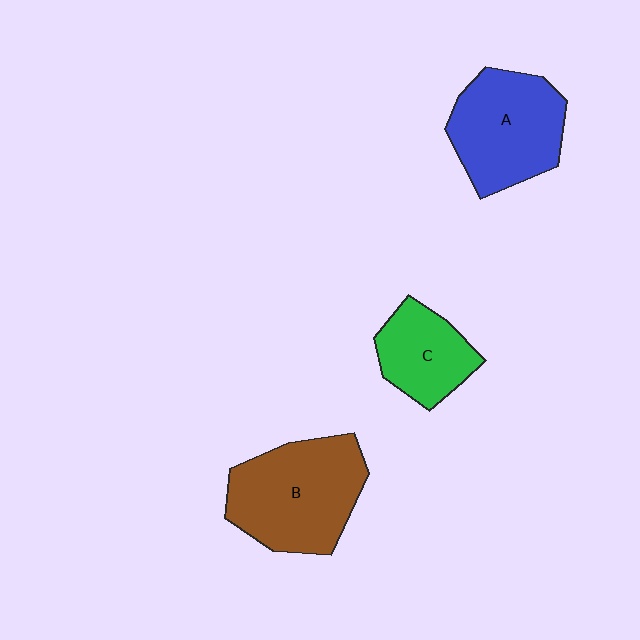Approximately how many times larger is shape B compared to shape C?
Approximately 1.7 times.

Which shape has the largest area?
Shape B (brown).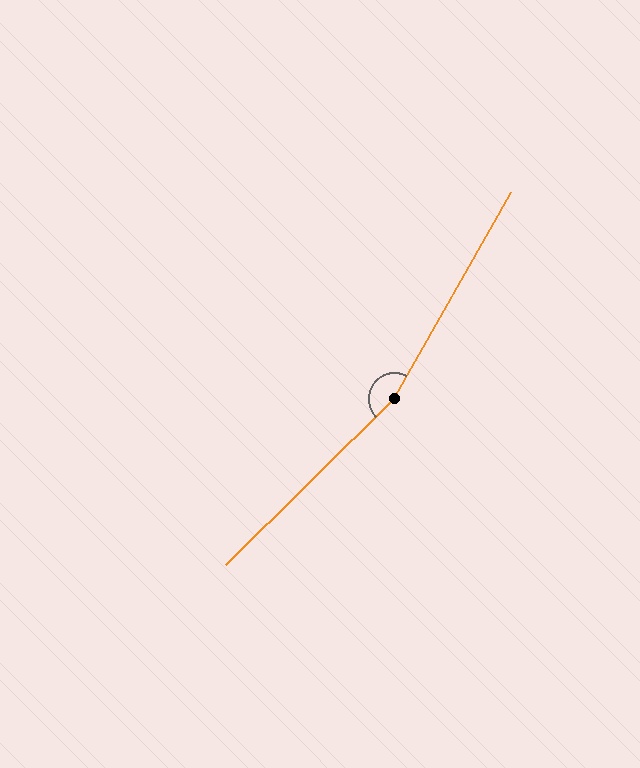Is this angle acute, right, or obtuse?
It is obtuse.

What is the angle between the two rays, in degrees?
Approximately 164 degrees.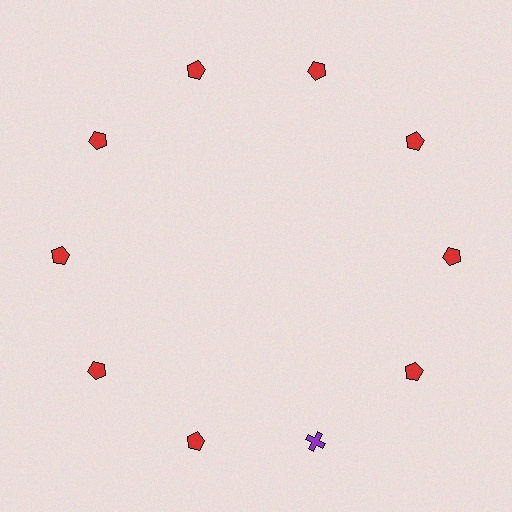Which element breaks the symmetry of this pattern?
The purple cross at roughly the 5 o'clock position breaks the symmetry. All other shapes are red pentagons.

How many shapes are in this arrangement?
There are 10 shapes arranged in a ring pattern.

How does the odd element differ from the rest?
It differs in both color (purple instead of red) and shape (cross instead of pentagon).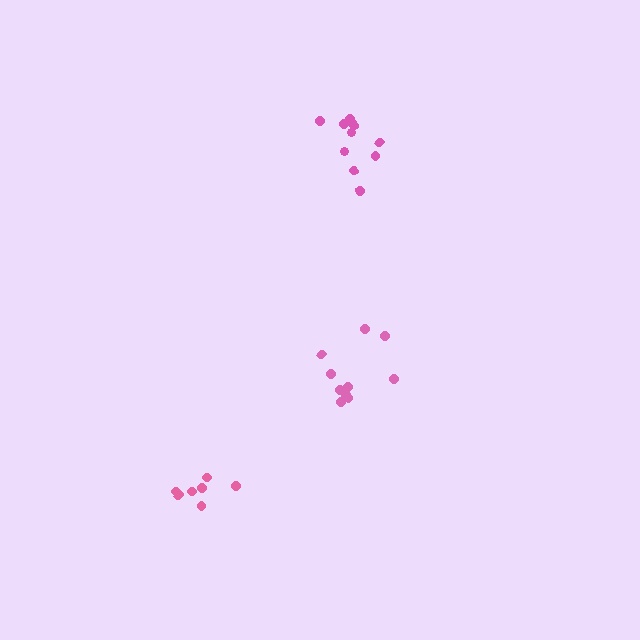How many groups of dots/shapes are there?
There are 3 groups.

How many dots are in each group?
Group 1: 7 dots, Group 2: 10 dots, Group 3: 10 dots (27 total).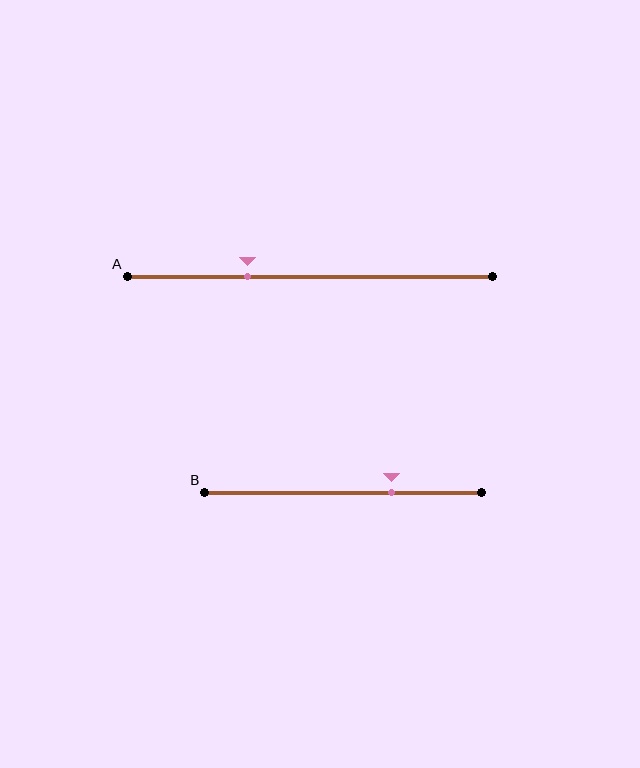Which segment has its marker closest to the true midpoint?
Segment A has its marker closest to the true midpoint.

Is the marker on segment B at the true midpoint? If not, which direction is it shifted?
No, the marker on segment B is shifted to the right by about 17% of the segment length.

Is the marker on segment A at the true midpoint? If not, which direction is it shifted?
No, the marker on segment A is shifted to the left by about 17% of the segment length.